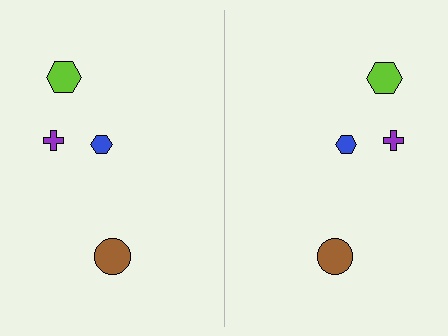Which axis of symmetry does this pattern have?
The pattern has a vertical axis of symmetry running through the center of the image.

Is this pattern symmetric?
Yes, this pattern has bilateral (reflection) symmetry.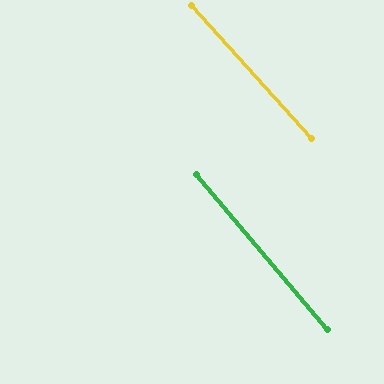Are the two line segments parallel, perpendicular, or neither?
Parallel — their directions differ by only 1.7°.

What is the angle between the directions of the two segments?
Approximately 2 degrees.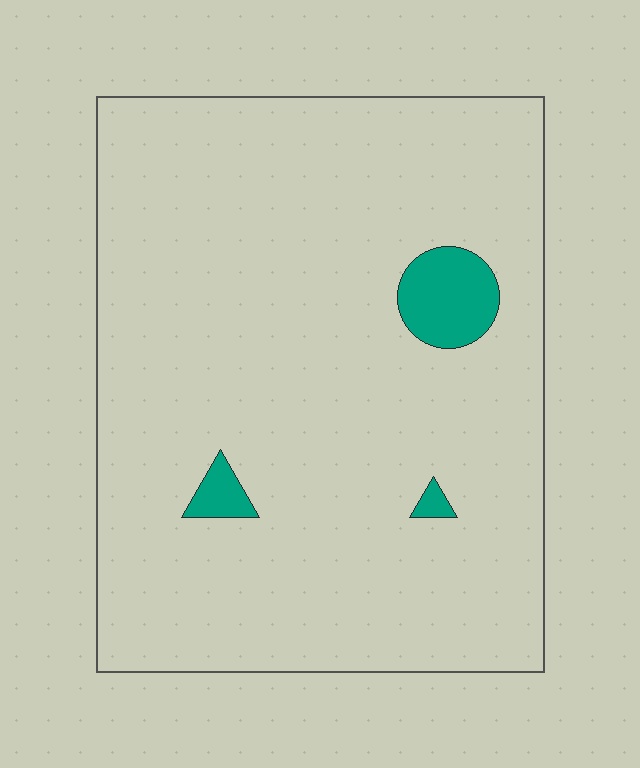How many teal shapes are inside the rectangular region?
3.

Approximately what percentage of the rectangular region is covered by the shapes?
Approximately 5%.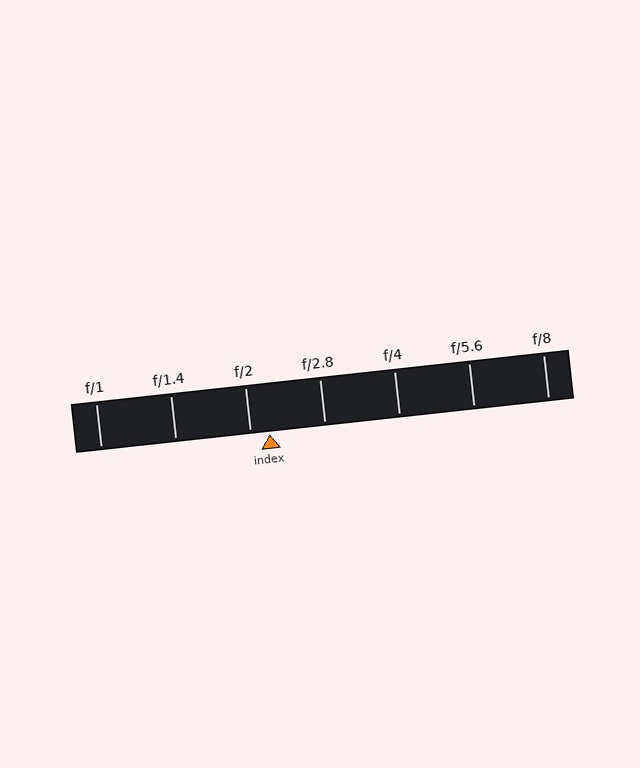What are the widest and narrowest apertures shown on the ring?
The widest aperture shown is f/1 and the narrowest is f/8.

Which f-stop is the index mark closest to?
The index mark is closest to f/2.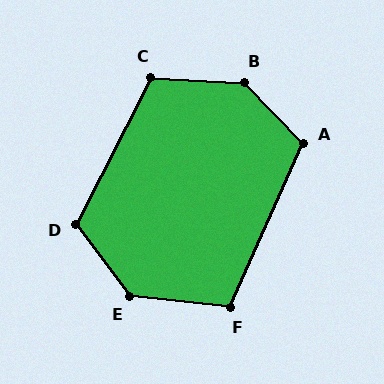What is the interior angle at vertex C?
Approximately 114 degrees (obtuse).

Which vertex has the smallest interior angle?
F, at approximately 108 degrees.